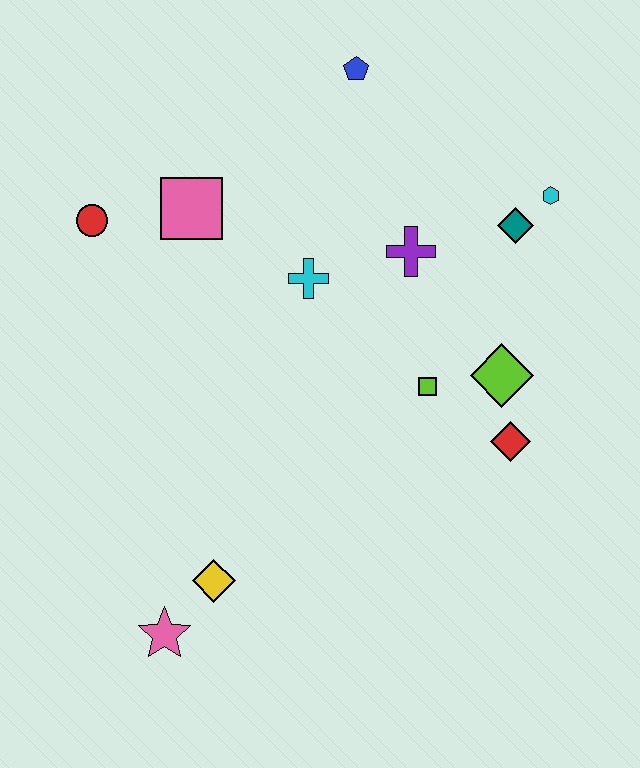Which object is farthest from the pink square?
The pink star is farthest from the pink square.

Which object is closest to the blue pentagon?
The purple cross is closest to the blue pentagon.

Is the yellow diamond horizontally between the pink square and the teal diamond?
Yes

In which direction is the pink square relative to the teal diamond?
The pink square is to the left of the teal diamond.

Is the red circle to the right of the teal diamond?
No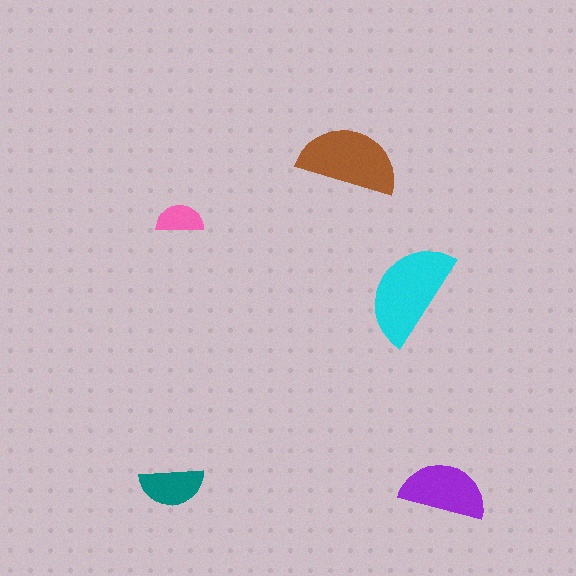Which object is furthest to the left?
The teal semicircle is leftmost.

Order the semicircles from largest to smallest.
the cyan one, the brown one, the purple one, the teal one, the pink one.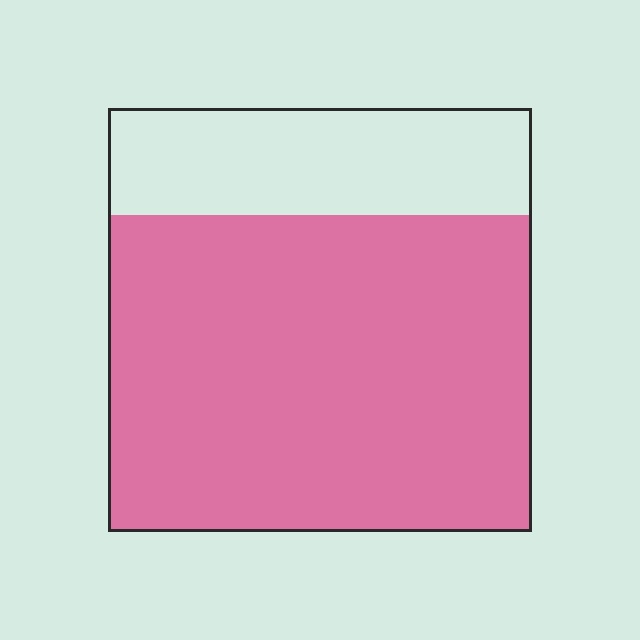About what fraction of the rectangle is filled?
About three quarters (3/4).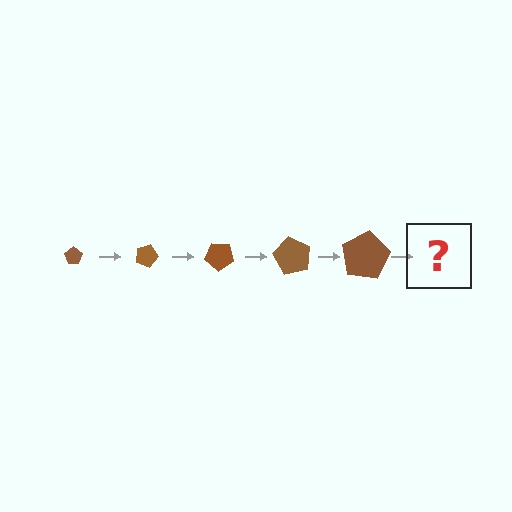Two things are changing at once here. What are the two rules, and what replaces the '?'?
The two rules are that the pentagon grows larger each step and it rotates 20 degrees each step. The '?' should be a pentagon, larger than the previous one and rotated 100 degrees from the start.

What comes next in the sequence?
The next element should be a pentagon, larger than the previous one and rotated 100 degrees from the start.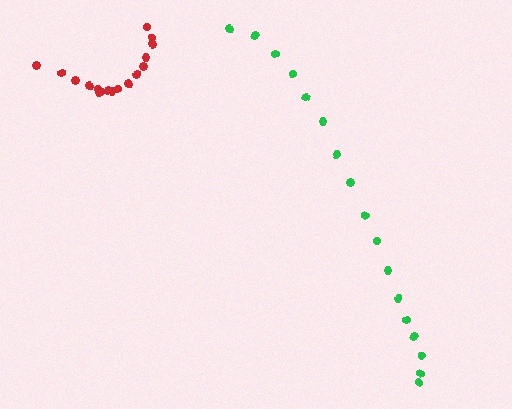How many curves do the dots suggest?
There are 2 distinct paths.